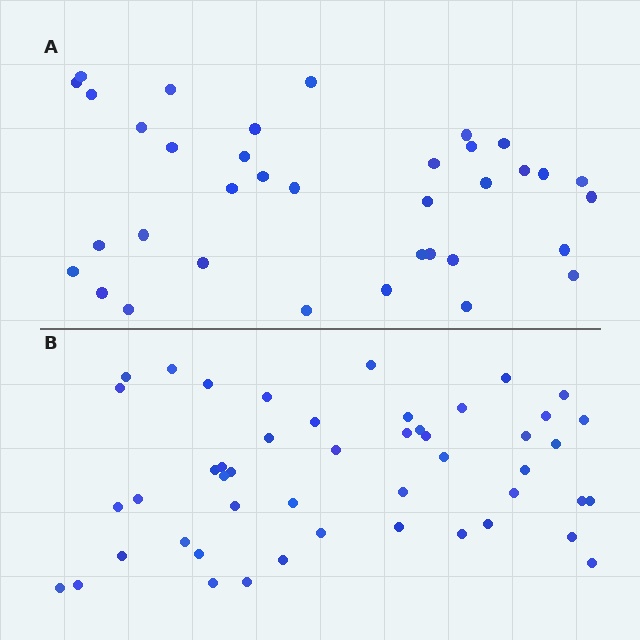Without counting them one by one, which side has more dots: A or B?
Region B (the bottom region) has more dots.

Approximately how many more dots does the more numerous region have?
Region B has roughly 12 or so more dots than region A.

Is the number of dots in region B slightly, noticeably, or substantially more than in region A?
Region B has noticeably more, but not dramatically so. The ratio is roughly 1.3 to 1.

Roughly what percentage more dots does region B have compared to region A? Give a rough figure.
About 35% more.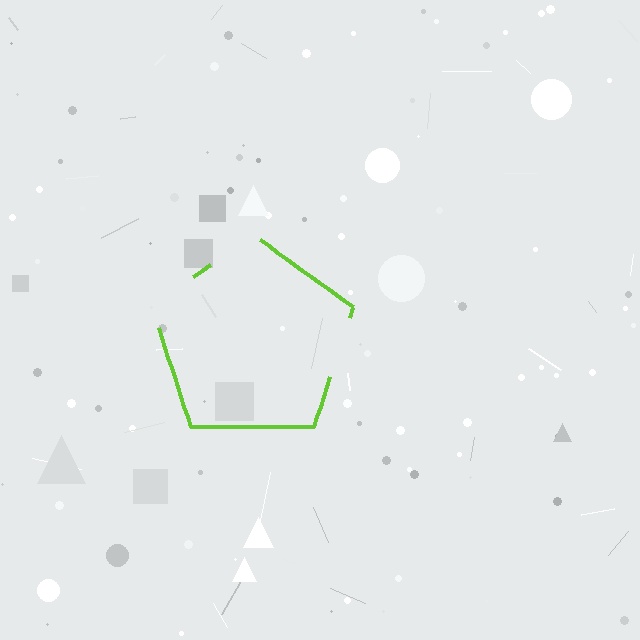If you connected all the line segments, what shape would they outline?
They would outline a pentagon.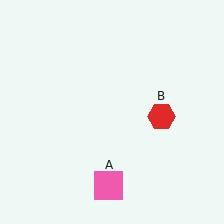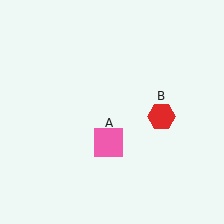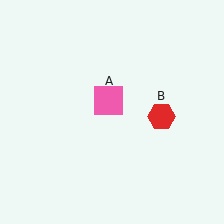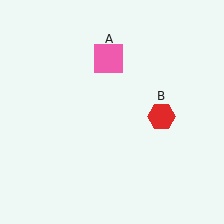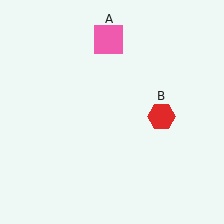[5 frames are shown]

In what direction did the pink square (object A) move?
The pink square (object A) moved up.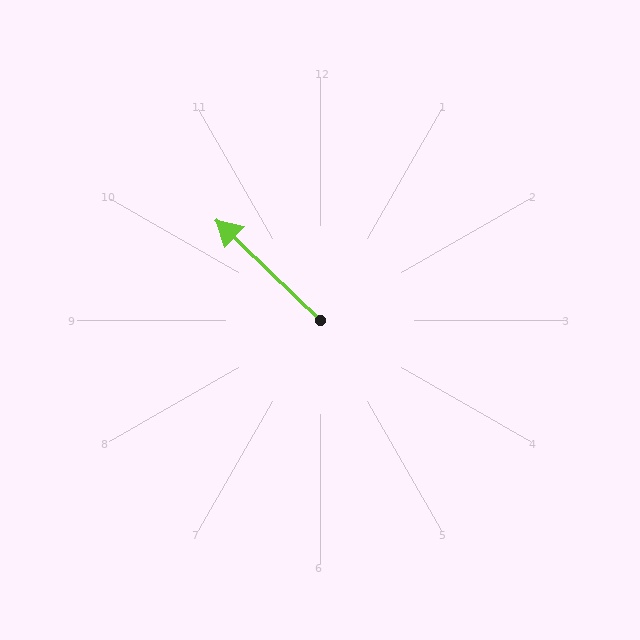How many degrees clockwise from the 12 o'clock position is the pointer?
Approximately 314 degrees.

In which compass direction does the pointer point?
Northwest.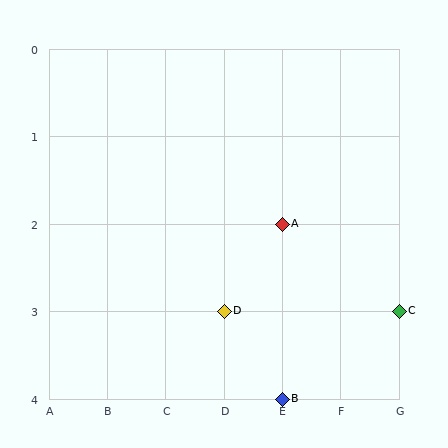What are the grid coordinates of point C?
Point C is at grid coordinates (G, 3).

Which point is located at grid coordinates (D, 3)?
Point D is at (D, 3).